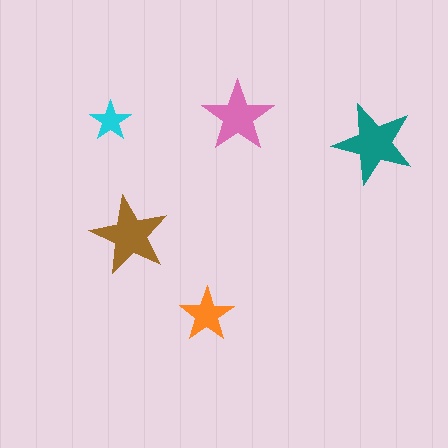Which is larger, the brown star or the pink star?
The brown one.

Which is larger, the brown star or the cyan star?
The brown one.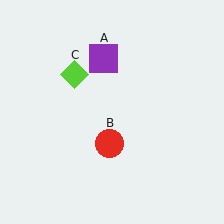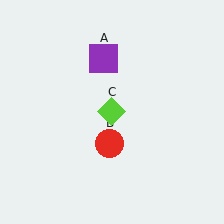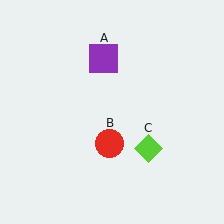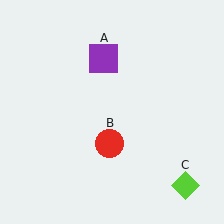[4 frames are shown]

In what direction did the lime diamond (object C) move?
The lime diamond (object C) moved down and to the right.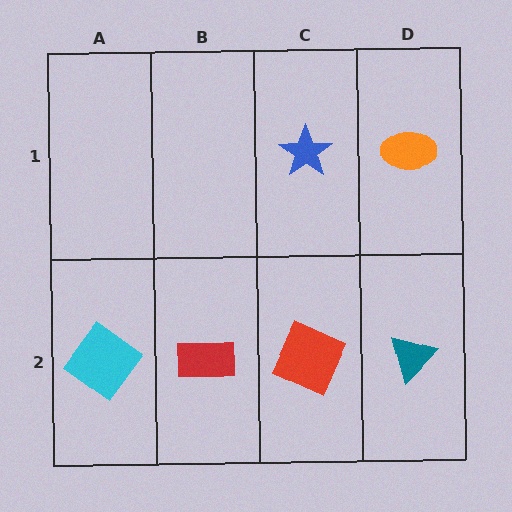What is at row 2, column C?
A red square.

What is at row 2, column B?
A red rectangle.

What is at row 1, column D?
An orange ellipse.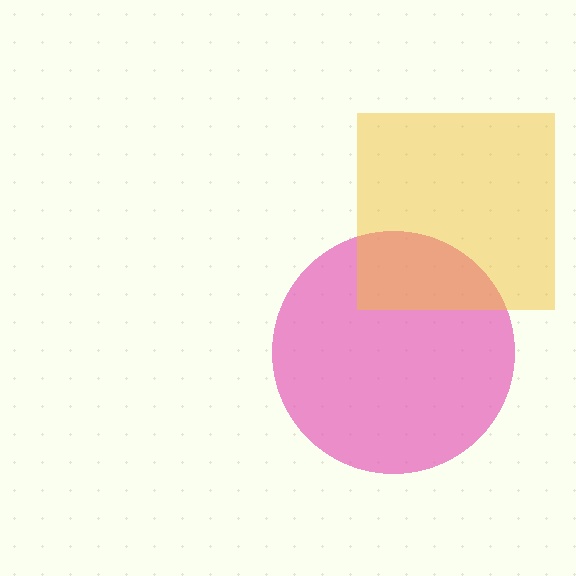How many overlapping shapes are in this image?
There are 2 overlapping shapes in the image.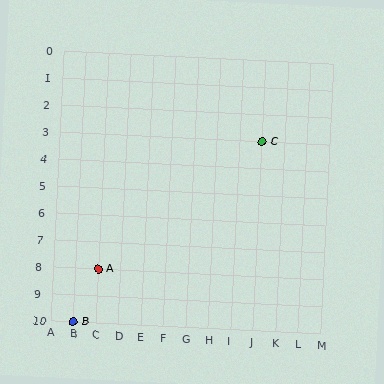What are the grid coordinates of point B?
Point B is at grid coordinates (B, 10).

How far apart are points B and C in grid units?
Points B and C are 8 columns and 7 rows apart (about 10.6 grid units diagonally).